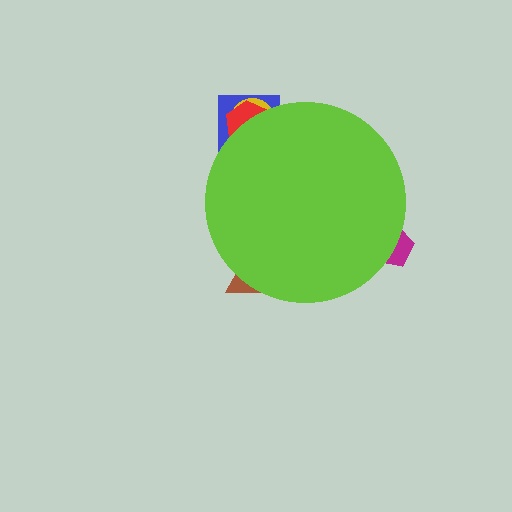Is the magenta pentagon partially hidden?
Yes, the magenta pentagon is partially hidden behind the lime circle.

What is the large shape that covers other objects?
A lime circle.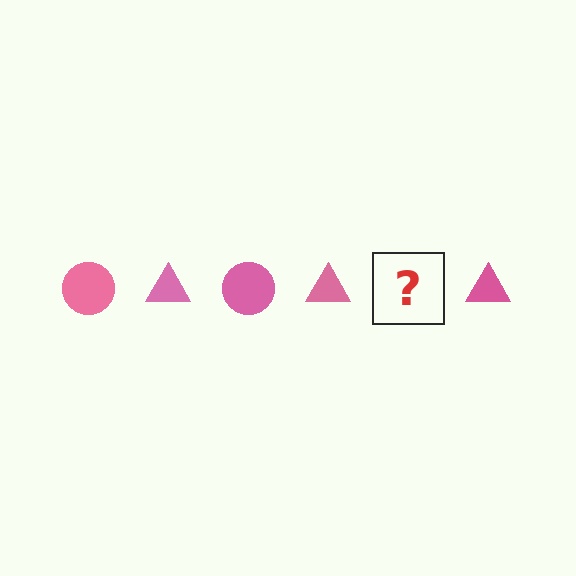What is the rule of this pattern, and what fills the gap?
The rule is that the pattern cycles through circle, triangle shapes in pink. The gap should be filled with a pink circle.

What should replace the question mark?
The question mark should be replaced with a pink circle.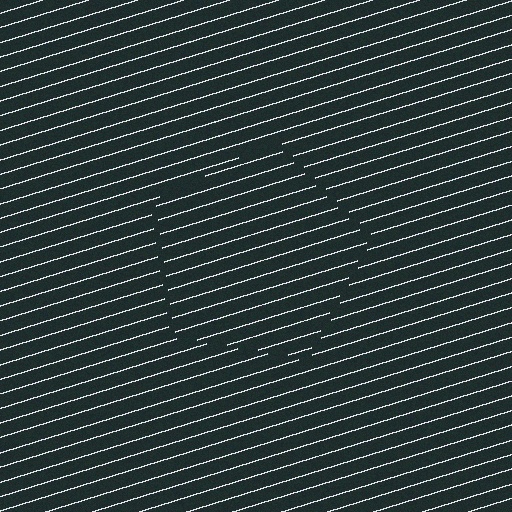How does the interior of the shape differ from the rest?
The interior of the shape contains the same grating, shifted by half a period — the contour is defined by the phase discontinuity where line-ends from the inner and outer gratings abut.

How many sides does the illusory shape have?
5 sides — the line-ends trace a pentagon.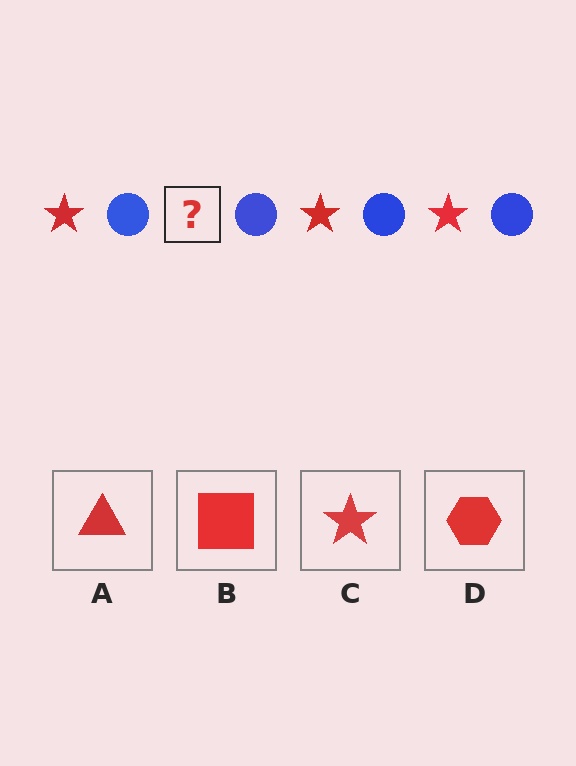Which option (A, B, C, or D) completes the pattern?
C.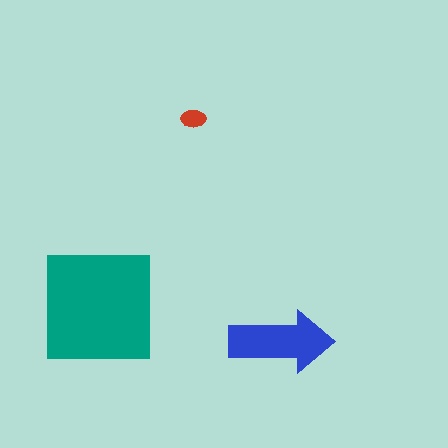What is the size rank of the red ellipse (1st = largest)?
3rd.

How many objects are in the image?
There are 3 objects in the image.